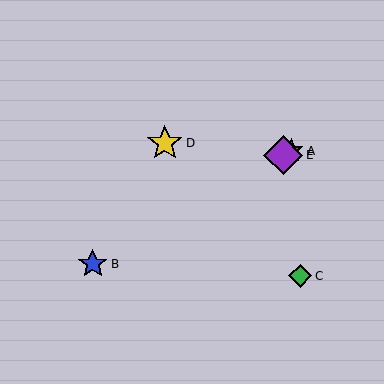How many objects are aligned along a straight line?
3 objects (A, B, E) are aligned along a straight line.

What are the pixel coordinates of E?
Object E is at (283, 155).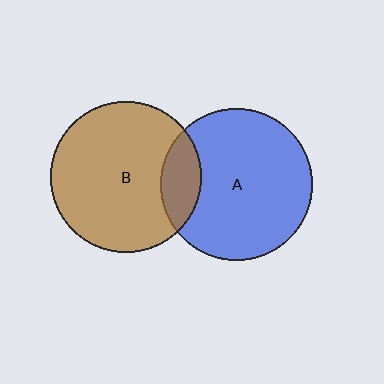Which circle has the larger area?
Circle A (blue).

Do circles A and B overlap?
Yes.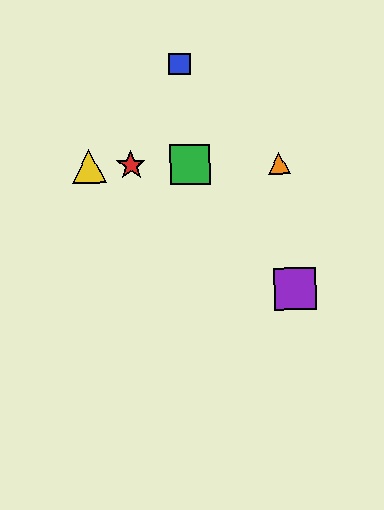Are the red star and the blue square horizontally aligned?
No, the red star is at y≈165 and the blue square is at y≈64.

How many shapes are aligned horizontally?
4 shapes (the red star, the green square, the yellow triangle, the orange triangle) are aligned horizontally.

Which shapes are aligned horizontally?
The red star, the green square, the yellow triangle, the orange triangle are aligned horizontally.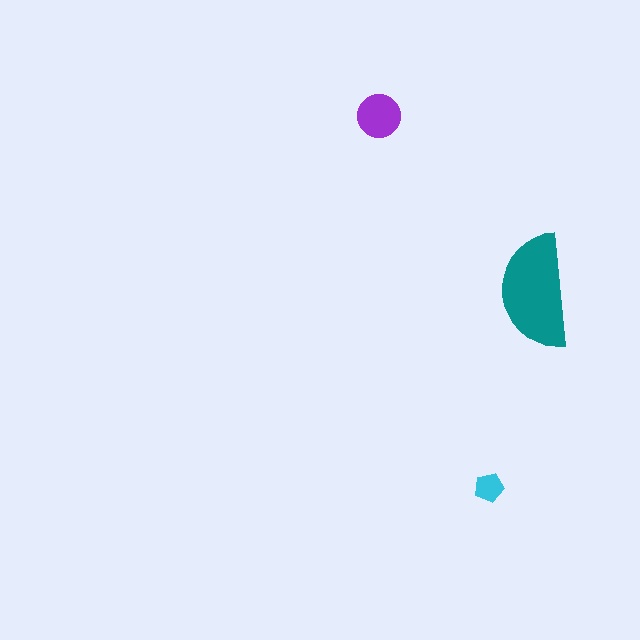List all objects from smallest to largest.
The cyan pentagon, the purple circle, the teal semicircle.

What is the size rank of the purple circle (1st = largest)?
2nd.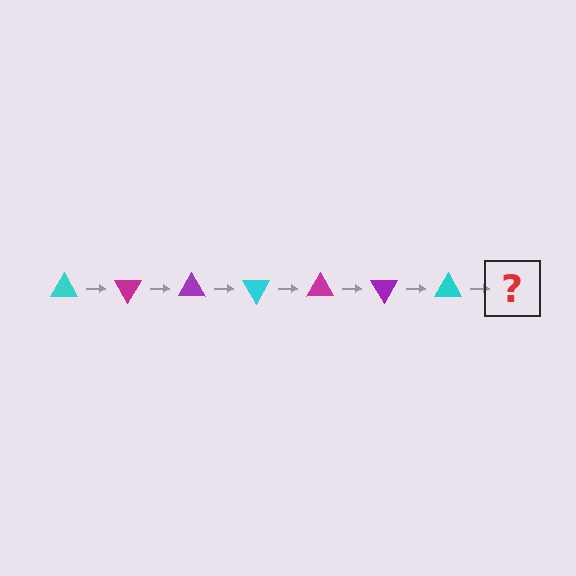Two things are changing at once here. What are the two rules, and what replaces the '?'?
The two rules are that it rotates 60 degrees each step and the color cycles through cyan, magenta, and purple. The '?' should be a magenta triangle, rotated 420 degrees from the start.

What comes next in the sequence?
The next element should be a magenta triangle, rotated 420 degrees from the start.